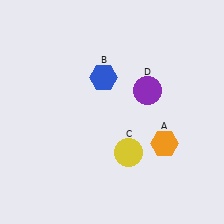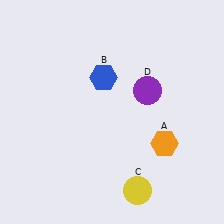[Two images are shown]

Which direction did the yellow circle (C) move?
The yellow circle (C) moved down.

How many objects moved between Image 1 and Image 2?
1 object moved between the two images.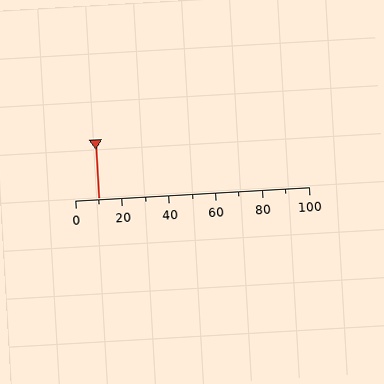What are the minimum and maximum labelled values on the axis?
The axis runs from 0 to 100.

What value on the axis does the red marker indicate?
The marker indicates approximately 10.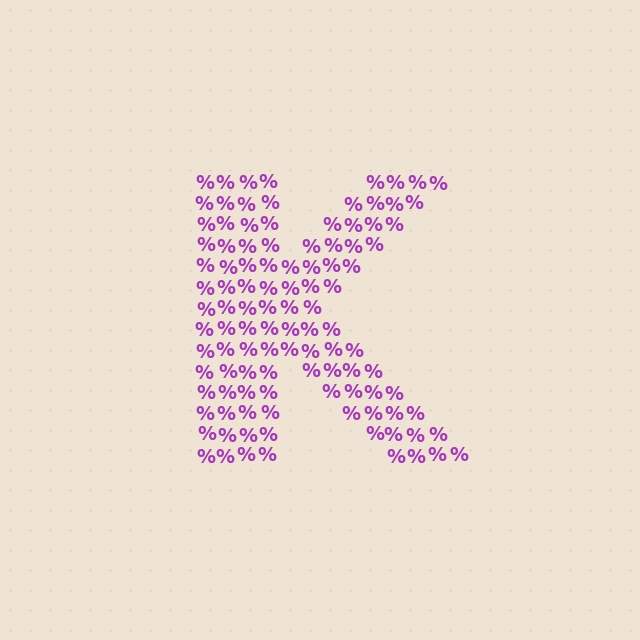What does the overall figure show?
The overall figure shows the letter K.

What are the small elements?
The small elements are percent signs.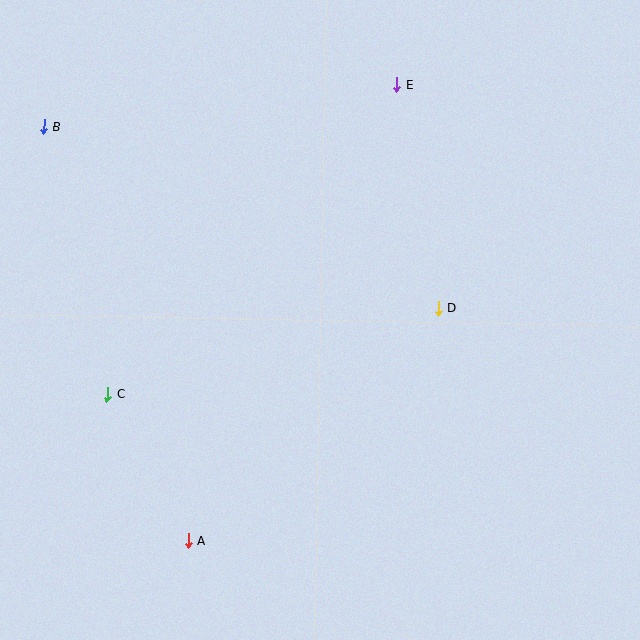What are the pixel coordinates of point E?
Point E is at (397, 84).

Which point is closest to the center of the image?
Point D at (438, 308) is closest to the center.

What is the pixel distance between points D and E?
The distance between D and E is 228 pixels.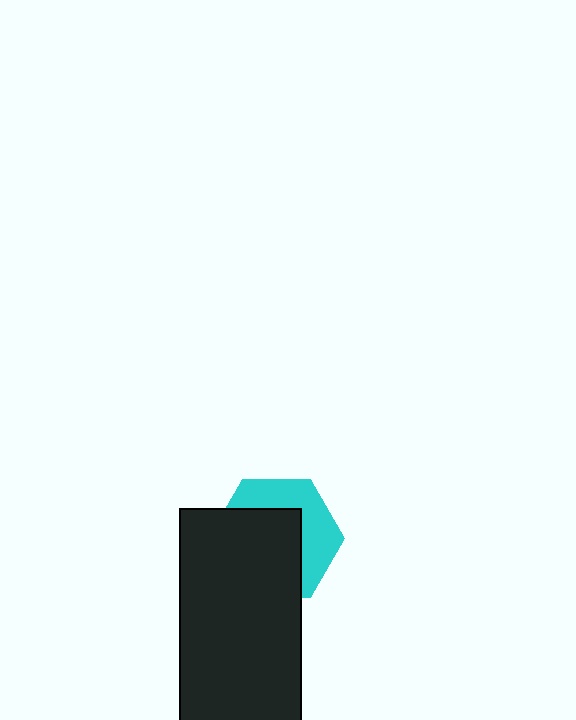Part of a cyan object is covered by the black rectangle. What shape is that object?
It is a hexagon.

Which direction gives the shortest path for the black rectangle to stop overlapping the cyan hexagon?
Moving toward the lower-left gives the shortest separation.